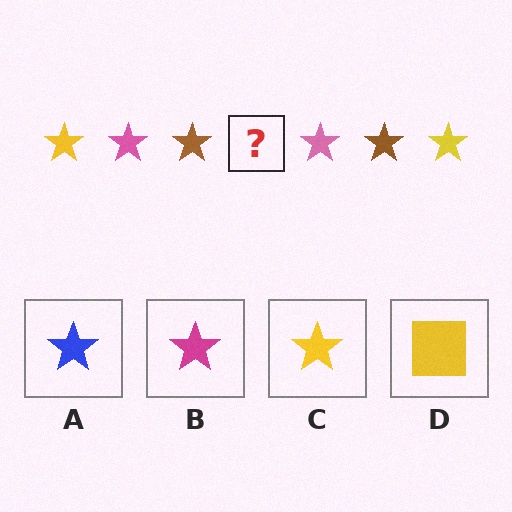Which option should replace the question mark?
Option C.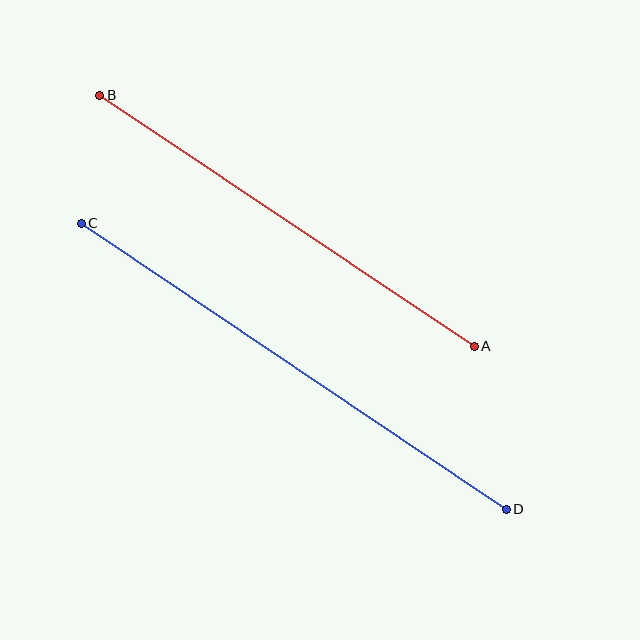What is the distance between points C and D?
The distance is approximately 512 pixels.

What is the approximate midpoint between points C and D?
The midpoint is at approximately (294, 366) pixels.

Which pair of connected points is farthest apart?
Points C and D are farthest apart.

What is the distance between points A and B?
The distance is approximately 451 pixels.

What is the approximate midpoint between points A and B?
The midpoint is at approximately (287, 221) pixels.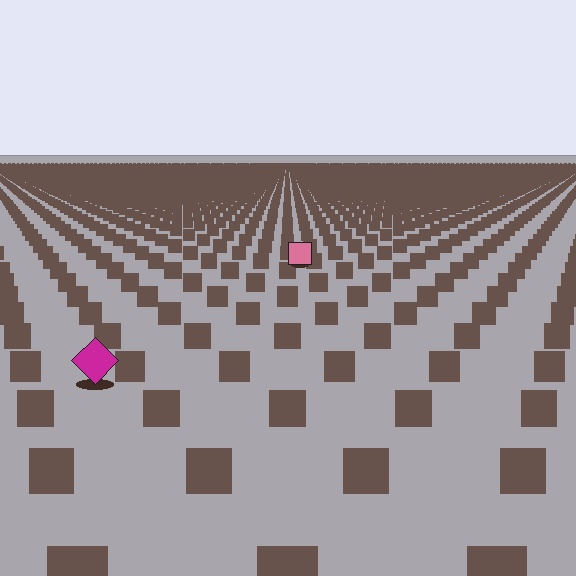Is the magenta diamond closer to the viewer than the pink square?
Yes. The magenta diamond is closer — you can tell from the texture gradient: the ground texture is coarser near it.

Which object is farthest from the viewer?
The pink square is farthest from the viewer. It appears smaller and the ground texture around it is denser.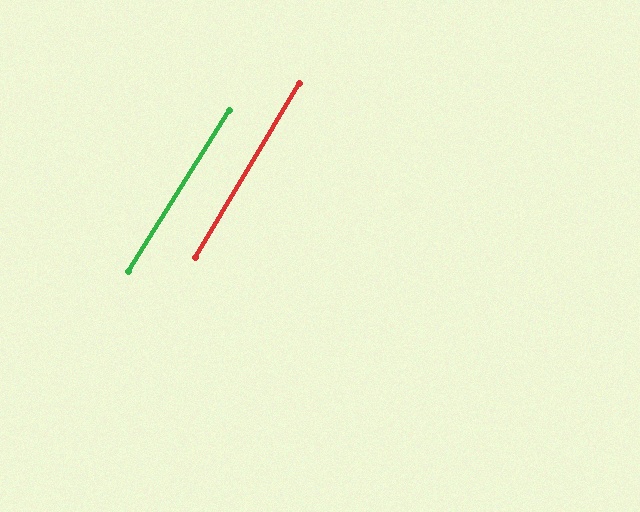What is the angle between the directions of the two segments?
Approximately 1 degree.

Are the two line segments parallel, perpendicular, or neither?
Parallel — their directions differ by only 1.3°.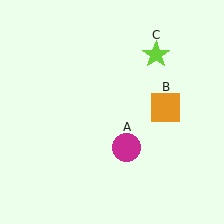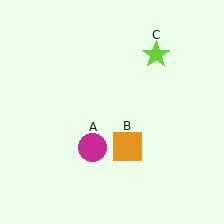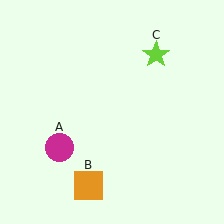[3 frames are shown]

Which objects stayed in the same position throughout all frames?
Lime star (object C) remained stationary.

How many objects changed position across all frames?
2 objects changed position: magenta circle (object A), orange square (object B).